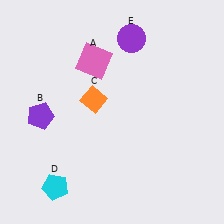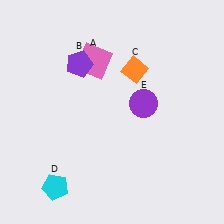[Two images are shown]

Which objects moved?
The objects that moved are: the purple pentagon (B), the orange diamond (C), the purple circle (E).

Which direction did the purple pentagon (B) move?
The purple pentagon (B) moved up.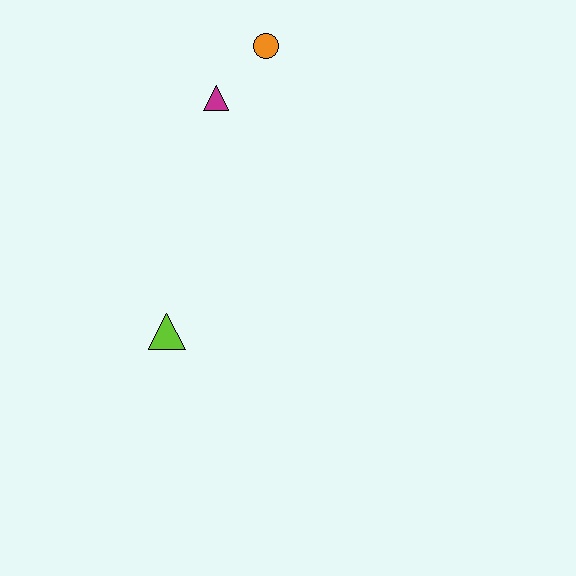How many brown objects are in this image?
There are no brown objects.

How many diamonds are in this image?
There are no diamonds.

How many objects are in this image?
There are 3 objects.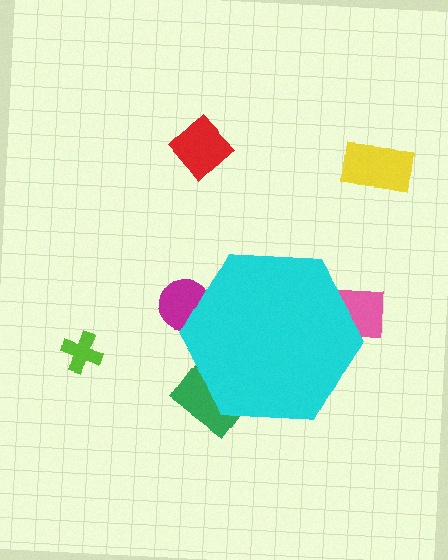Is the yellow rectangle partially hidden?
No, the yellow rectangle is fully visible.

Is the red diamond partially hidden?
No, the red diamond is fully visible.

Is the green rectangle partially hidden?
Yes, the green rectangle is partially hidden behind the cyan hexagon.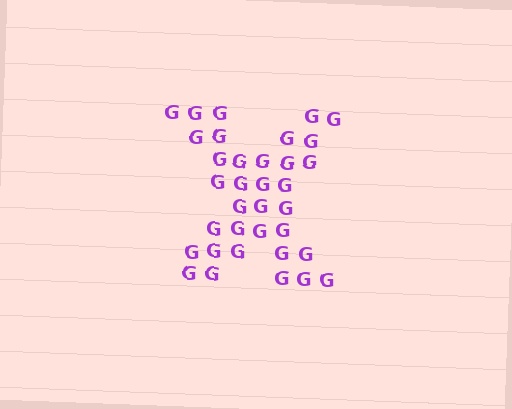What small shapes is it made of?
It is made of small letter G's.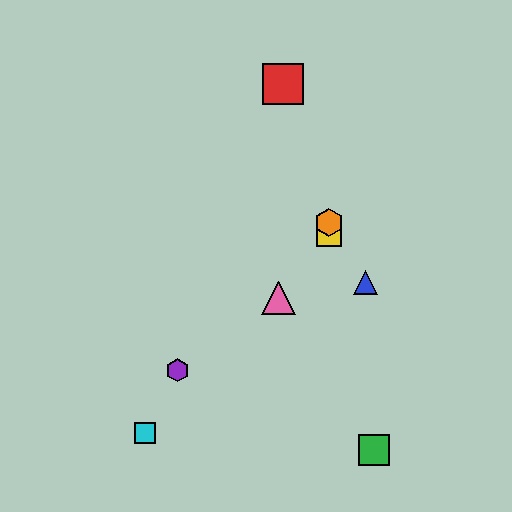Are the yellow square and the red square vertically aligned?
No, the yellow square is at x≈329 and the red square is at x≈283.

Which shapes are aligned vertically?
The yellow square, the orange hexagon are aligned vertically.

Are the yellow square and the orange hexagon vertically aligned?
Yes, both are at x≈329.